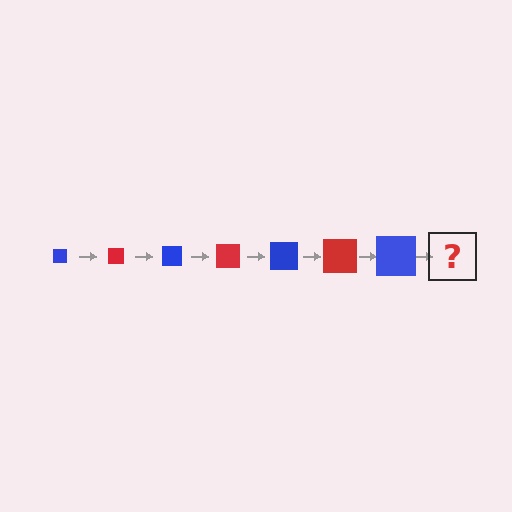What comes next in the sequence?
The next element should be a red square, larger than the previous one.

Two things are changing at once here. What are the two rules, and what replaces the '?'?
The two rules are that the square grows larger each step and the color cycles through blue and red. The '?' should be a red square, larger than the previous one.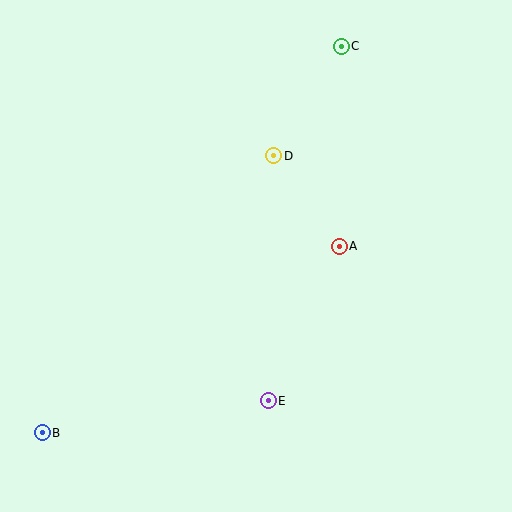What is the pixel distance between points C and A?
The distance between C and A is 200 pixels.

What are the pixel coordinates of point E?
Point E is at (268, 401).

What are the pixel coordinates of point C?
Point C is at (341, 46).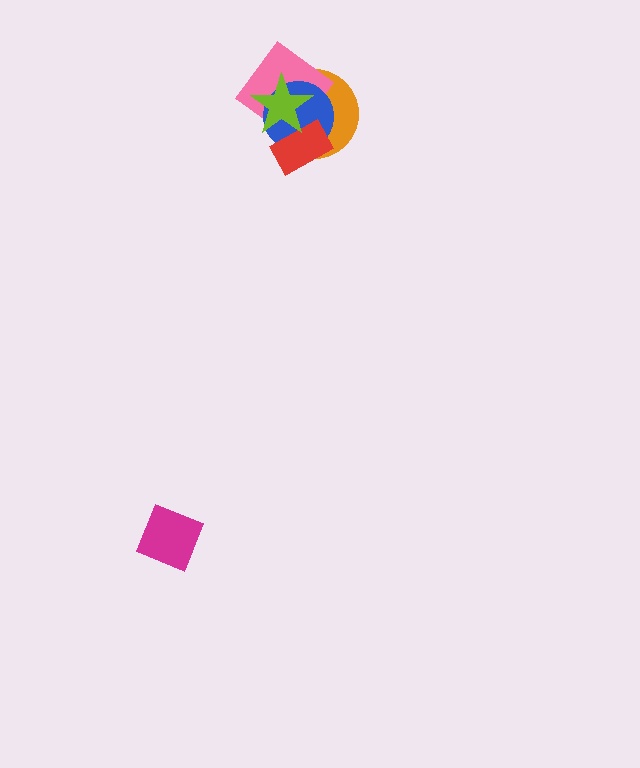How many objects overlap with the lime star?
4 objects overlap with the lime star.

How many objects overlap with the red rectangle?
4 objects overlap with the red rectangle.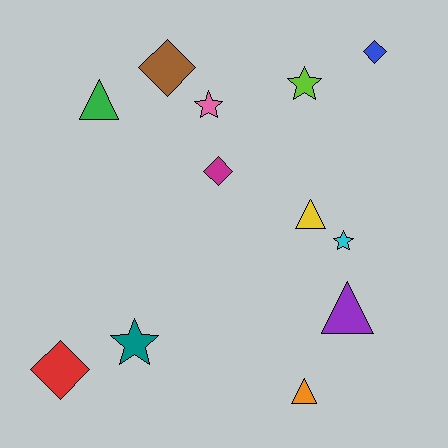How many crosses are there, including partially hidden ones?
There are no crosses.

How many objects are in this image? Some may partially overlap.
There are 12 objects.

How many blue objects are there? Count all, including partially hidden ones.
There is 1 blue object.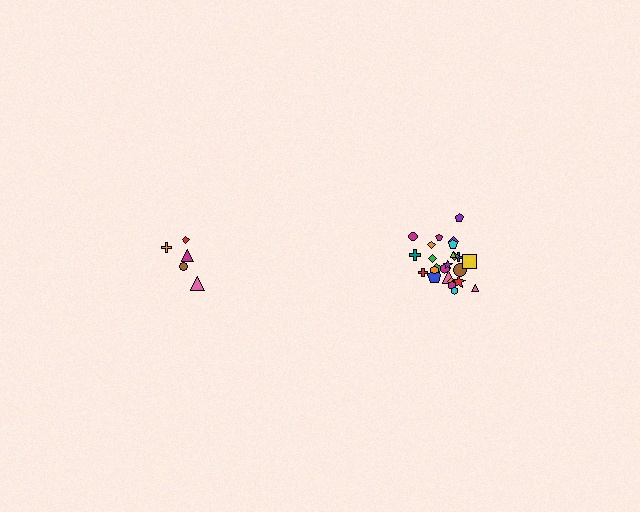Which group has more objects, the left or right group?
The right group.